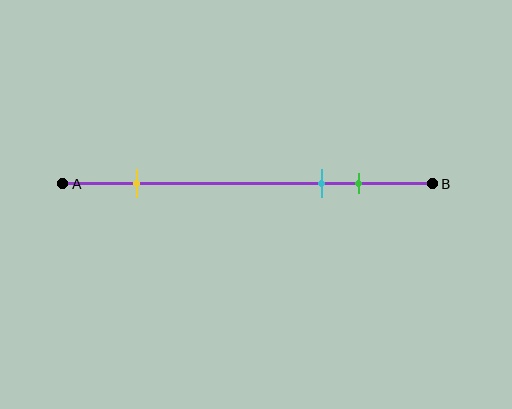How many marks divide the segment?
There are 3 marks dividing the segment.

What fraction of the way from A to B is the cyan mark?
The cyan mark is approximately 70% (0.7) of the way from A to B.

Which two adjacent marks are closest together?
The cyan and green marks are the closest adjacent pair.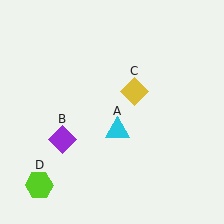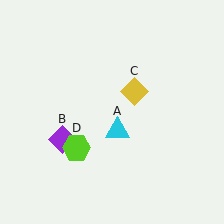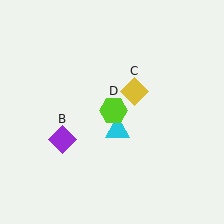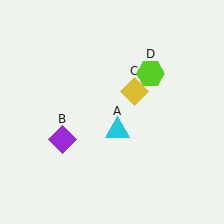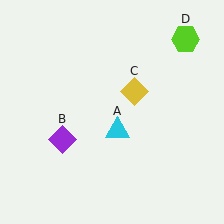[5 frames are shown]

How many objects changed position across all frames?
1 object changed position: lime hexagon (object D).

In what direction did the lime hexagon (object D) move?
The lime hexagon (object D) moved up and to the right.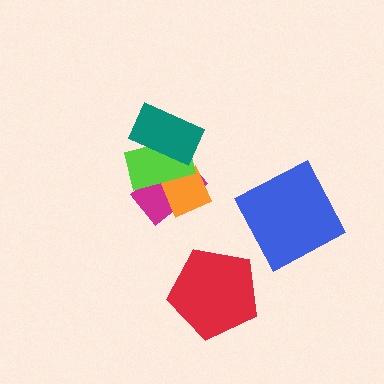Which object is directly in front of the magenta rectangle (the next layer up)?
The orange diamond is directly in front of the magenta rectangle.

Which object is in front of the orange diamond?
The lime rectangle is in front of the orange diamond.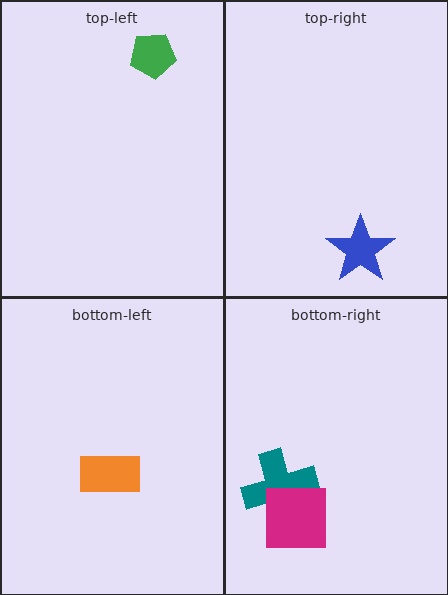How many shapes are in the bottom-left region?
1.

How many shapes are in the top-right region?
1.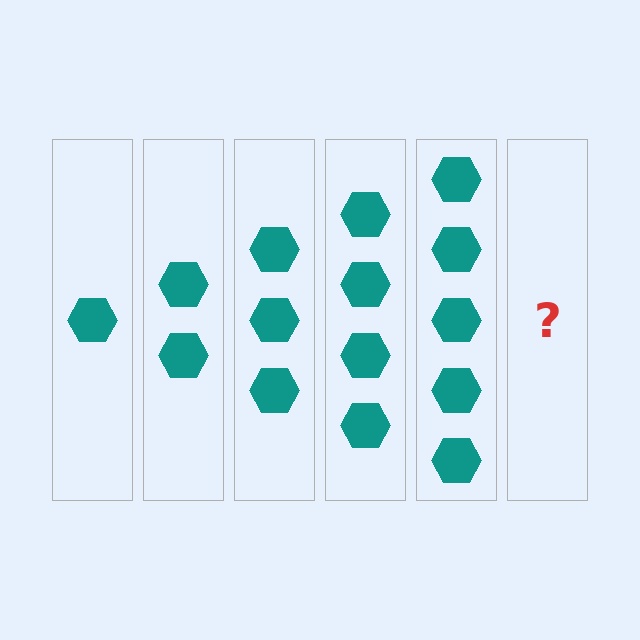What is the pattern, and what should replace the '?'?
The pattern is that each step adds one more hexagon. The '?' should be 6 hexagons.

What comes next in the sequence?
The next element should be 6 hexagons.